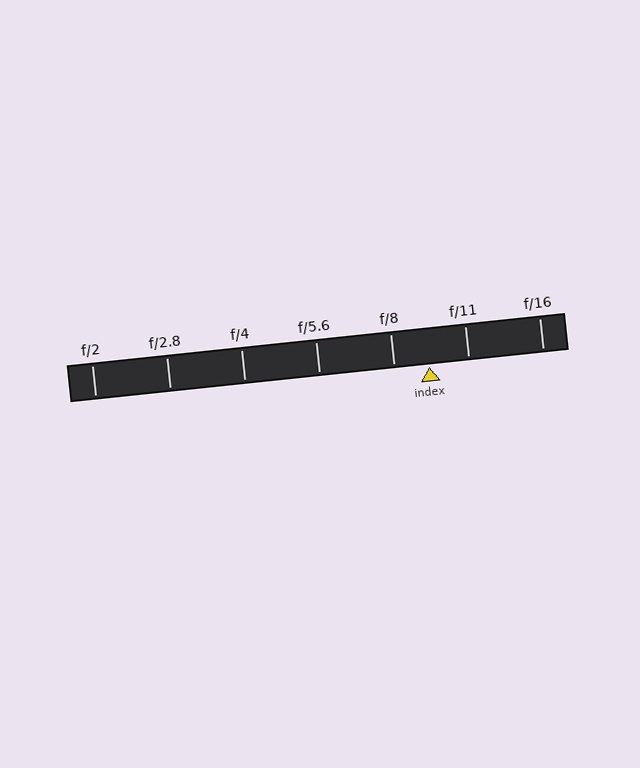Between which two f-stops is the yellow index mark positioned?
The index mark is between f/8 and f/11.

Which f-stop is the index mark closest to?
The index mark is closest to f/8.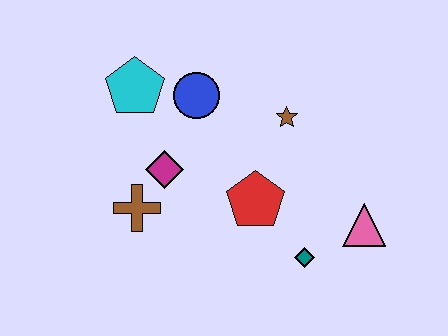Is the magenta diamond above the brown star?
No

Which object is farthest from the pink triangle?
The cyan pentagon is farthest from the pink triangle.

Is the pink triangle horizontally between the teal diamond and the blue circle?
No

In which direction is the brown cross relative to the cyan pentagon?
The brown cross is below the cyan pentagon.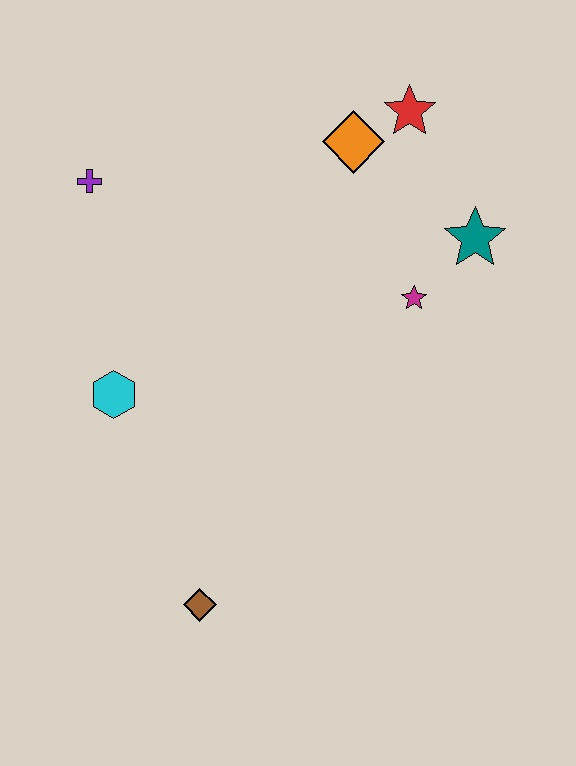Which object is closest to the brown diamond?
The cyan hexagon is closest to the brown diamond.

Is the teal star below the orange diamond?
Yes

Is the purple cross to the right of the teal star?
No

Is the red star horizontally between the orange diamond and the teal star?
Yes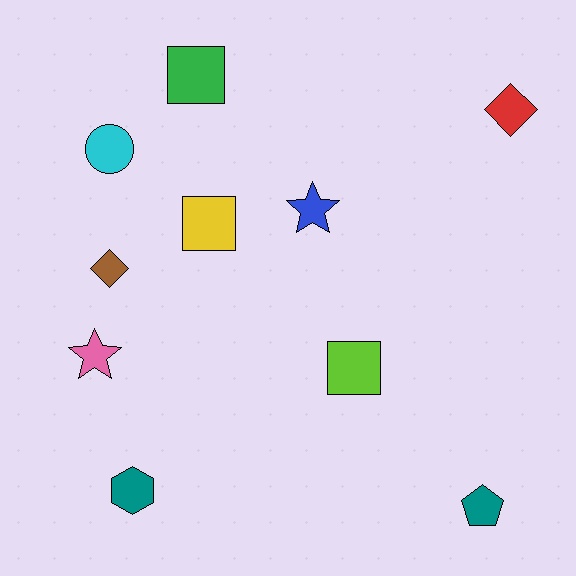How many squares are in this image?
There are 3 squares.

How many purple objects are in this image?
There are no purple objects.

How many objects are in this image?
There are 10 objects.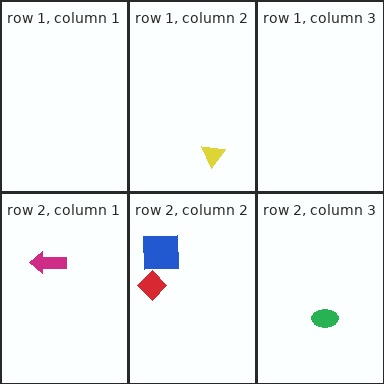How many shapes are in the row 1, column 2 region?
1.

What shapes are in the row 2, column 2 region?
The red diamond, the blue square.